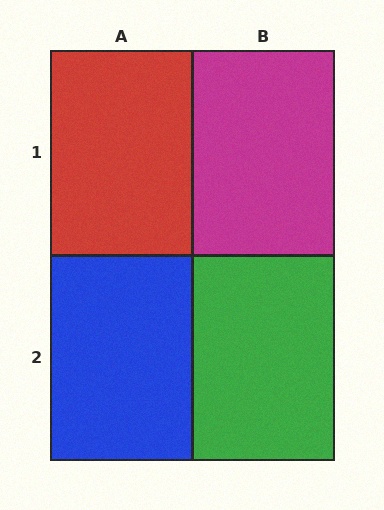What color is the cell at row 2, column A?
Blue.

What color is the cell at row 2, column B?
Green.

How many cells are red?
1 cell is red.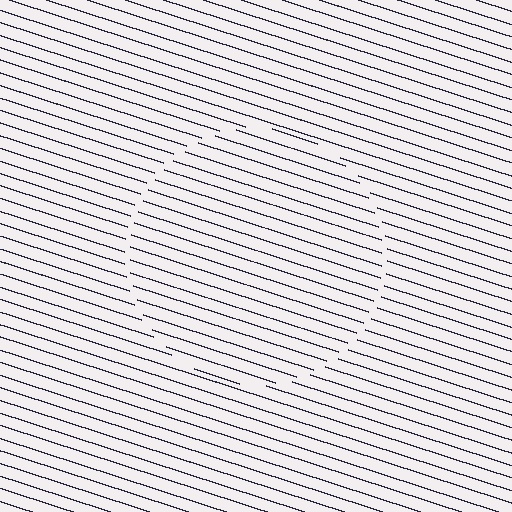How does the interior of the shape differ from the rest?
The interior of the shape contains the same grating, shifted by half a period — the contour is defined by the phase discontinuity where line-ends from the inner and outer gratings abut.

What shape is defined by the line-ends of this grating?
An illusory circle. The interior of the shape contains the same grating, shifted by half a period — the contour is defined by the phase discontinuity where line-ends from the inner and outer gratings abut.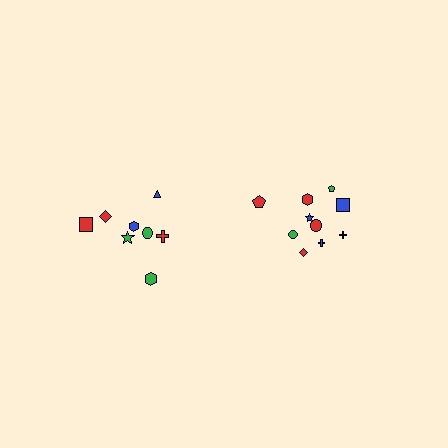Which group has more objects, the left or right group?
The right group.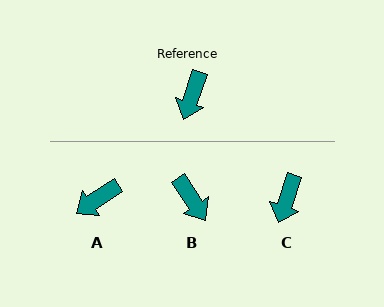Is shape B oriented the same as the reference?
No, it is off by about 52 degrees.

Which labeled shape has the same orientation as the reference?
C.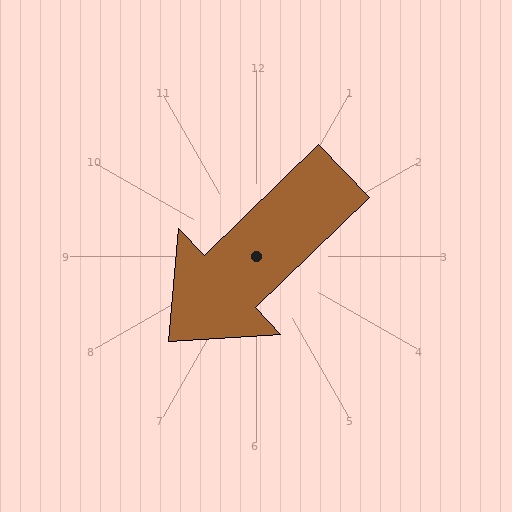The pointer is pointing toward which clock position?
Roughly 8 o'clock.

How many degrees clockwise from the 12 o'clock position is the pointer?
Approximately 226 degrees.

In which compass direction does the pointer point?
Southwest.